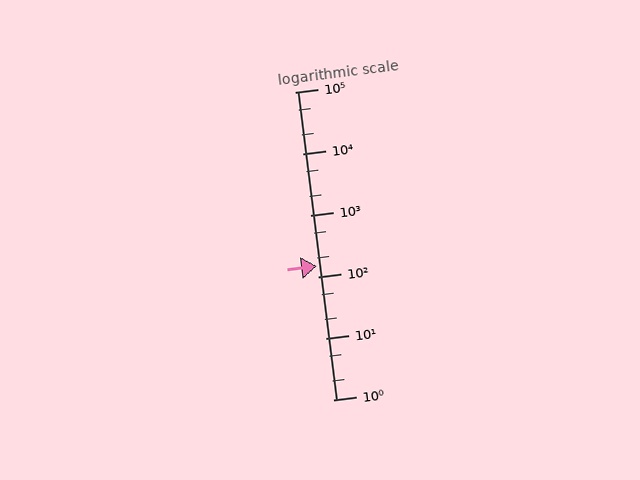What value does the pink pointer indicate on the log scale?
The pointer indicates approximately 150.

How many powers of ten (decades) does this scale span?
The scale spans 5 decades, from 1 to 100000.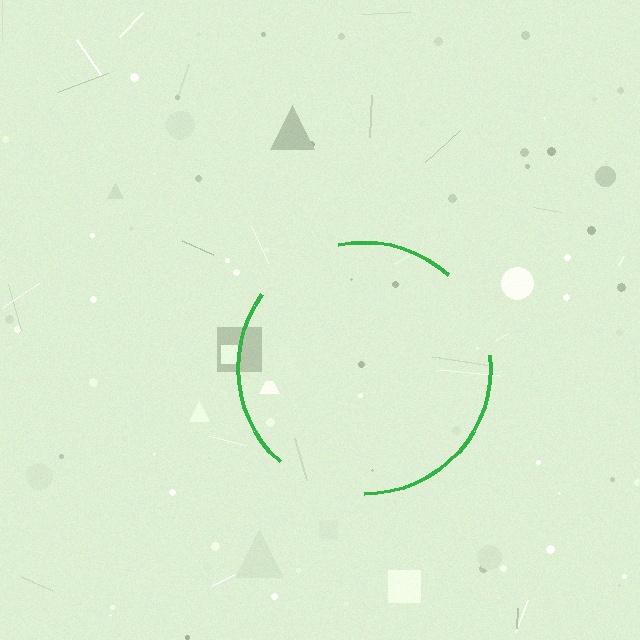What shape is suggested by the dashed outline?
The dashed outline suggests a circle.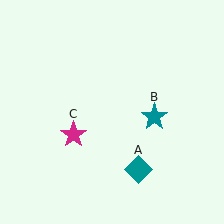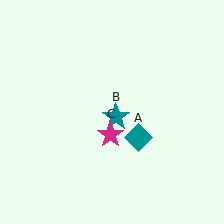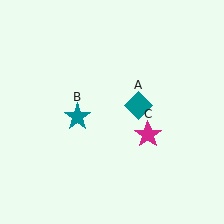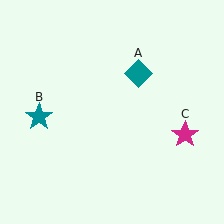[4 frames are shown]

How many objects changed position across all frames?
3 objects changed position: teal diamond (object A), teal star (object B), magenta star (object C).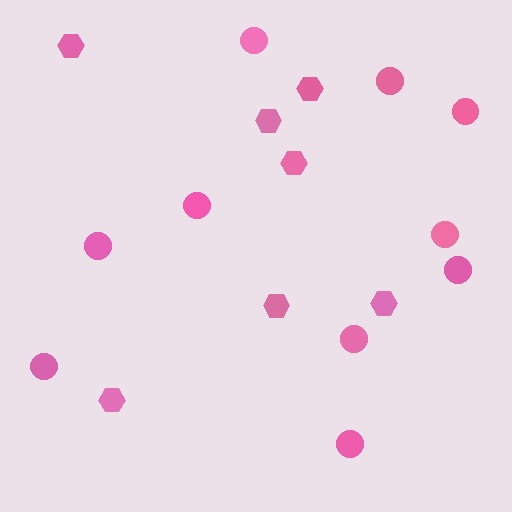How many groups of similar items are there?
There are 2 groups: one group of circles (10) and one group of hexagons (7).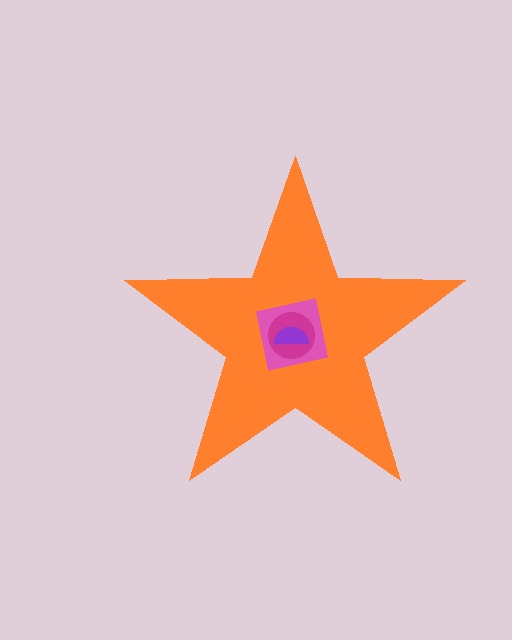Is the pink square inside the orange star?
Yes.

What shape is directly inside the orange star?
The pink square.